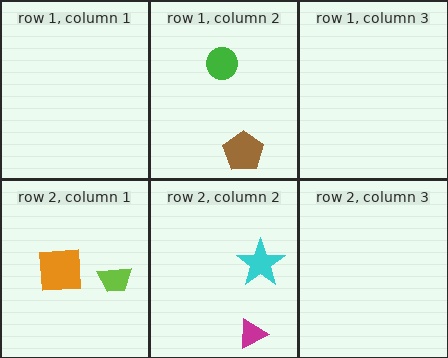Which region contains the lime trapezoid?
The row 2, column 1 region.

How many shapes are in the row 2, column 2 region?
2.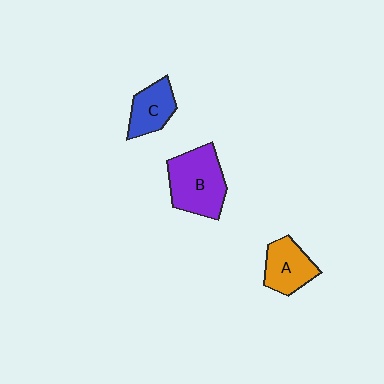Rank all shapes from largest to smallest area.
From largest to smallest: B (purple), A (orange), C (blue).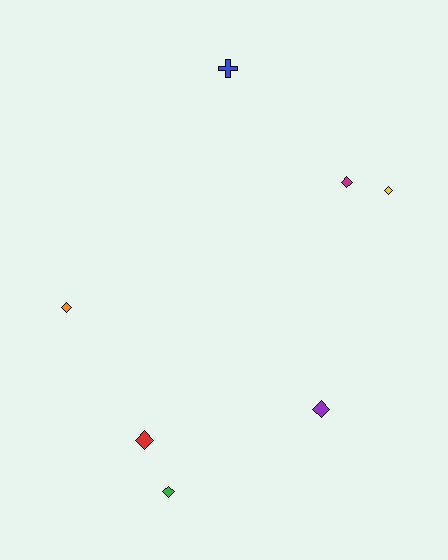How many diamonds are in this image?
There are 6 diamonds.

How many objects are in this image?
There are 7 objects.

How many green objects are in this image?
There is 1 green object.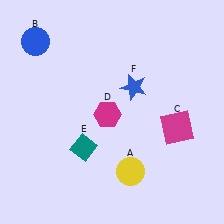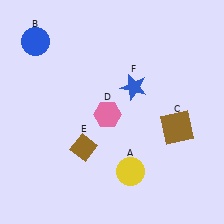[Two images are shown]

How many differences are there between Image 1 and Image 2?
There are 3 differences between the two images.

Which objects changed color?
C changed from magenta to brown. D changed from magenta to pink. E changed from teal to brown.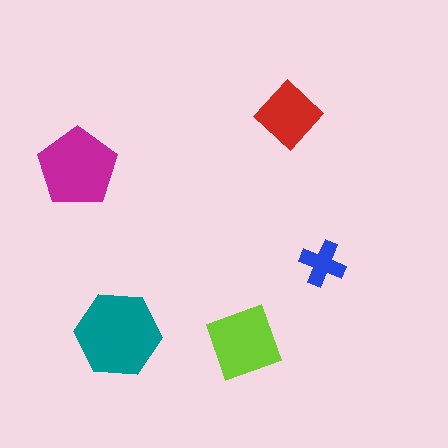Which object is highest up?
The red diamond is topmost.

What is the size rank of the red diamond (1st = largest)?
4th.